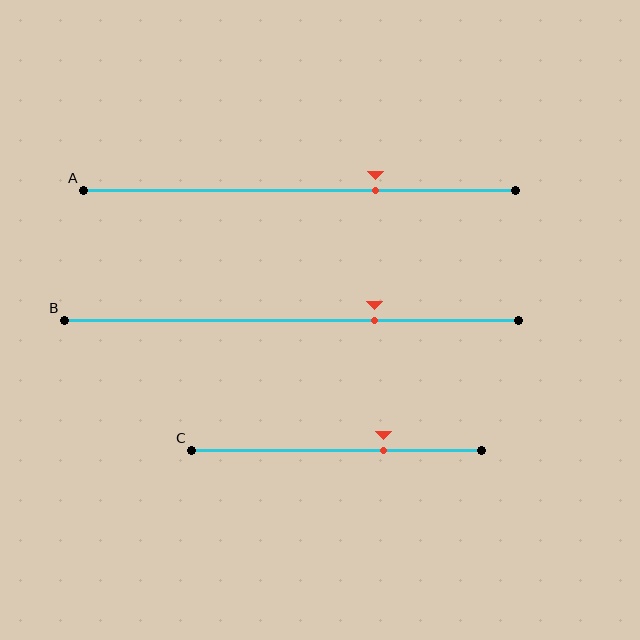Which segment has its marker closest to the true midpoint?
Segment C has its marker closest to the true midpoint.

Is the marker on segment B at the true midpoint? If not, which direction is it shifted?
No, the marker on segment B is shifted to the right by about 18% of the segment length.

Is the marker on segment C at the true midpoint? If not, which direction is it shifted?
No, the marker on segment C is shifted to the right by about 16% of the segment length.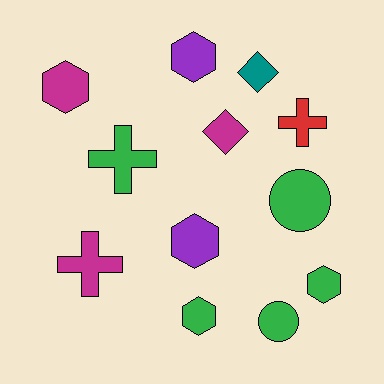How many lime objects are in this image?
There are no lime objects.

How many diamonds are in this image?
There are 2 diamonds.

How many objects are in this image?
There are 12 objects.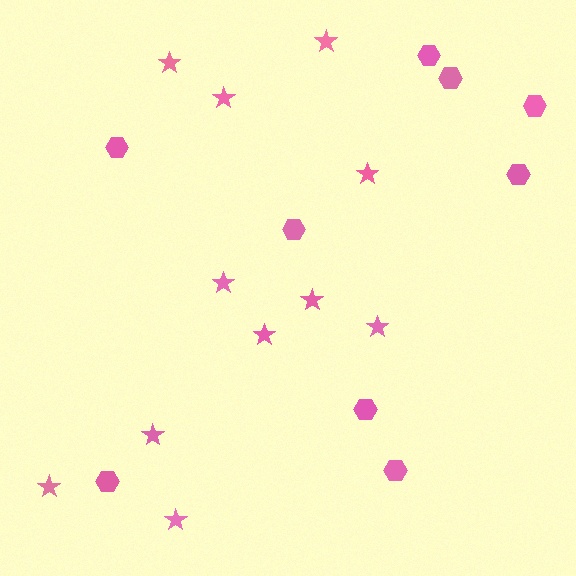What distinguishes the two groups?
There are 2 groups: one group of stars (11) and one group of hexagons (9).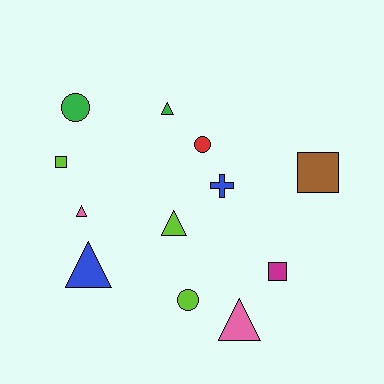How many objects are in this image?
There are 12 objects.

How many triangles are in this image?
There are 5 triangles.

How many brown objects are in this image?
There is 1 brown object.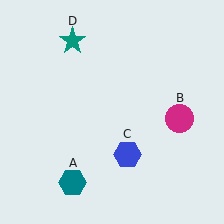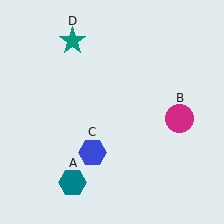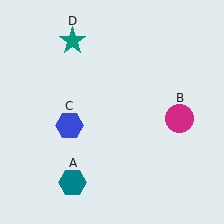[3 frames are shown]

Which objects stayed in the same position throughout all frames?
Teal hexagon (object A) and magenta circle (object B) and teal star (object D) remained stationary.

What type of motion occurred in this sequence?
The blue hexagon (object C) rotated clockwise around the center of the scene.